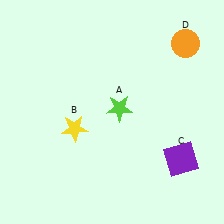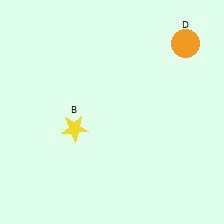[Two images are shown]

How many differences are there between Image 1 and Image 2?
There are 2 differences between the two images.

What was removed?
The purple square (C), the lime star (A) were removed in Image 2.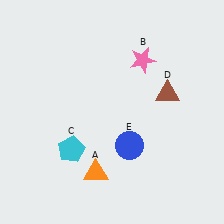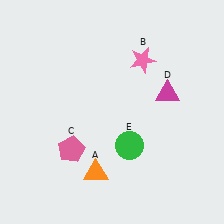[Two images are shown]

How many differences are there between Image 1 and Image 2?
There are 3 differences between the two images.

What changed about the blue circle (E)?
In Image 1, E is blue. In Image 2, it changed to green.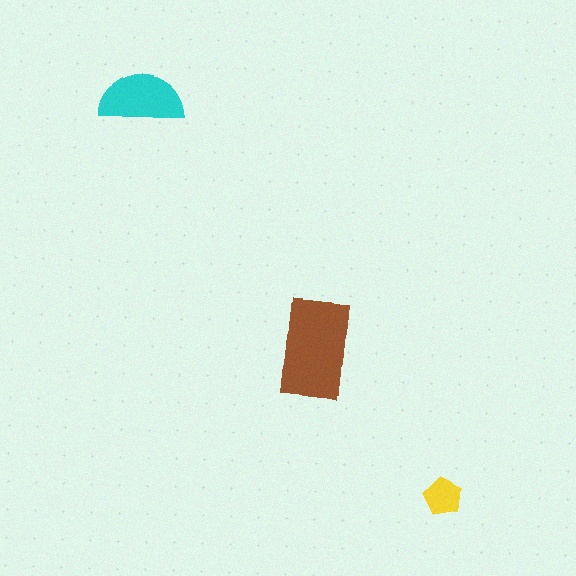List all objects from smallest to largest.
The yellow pentagon, the cyan semicircle, the brown rectangle.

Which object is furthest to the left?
The cyan semicircle is leftmost.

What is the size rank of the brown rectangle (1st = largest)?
1st.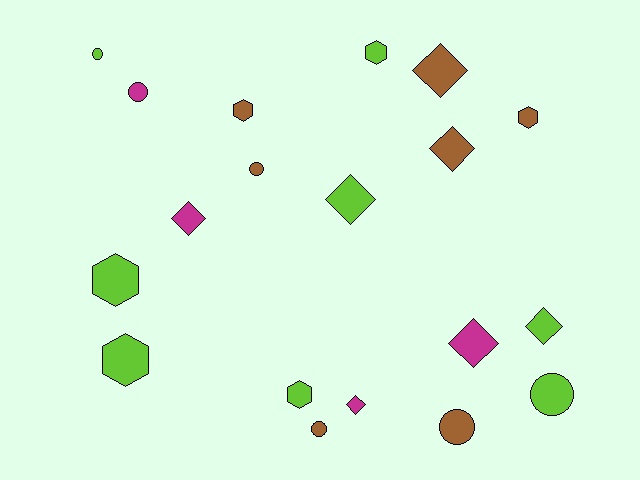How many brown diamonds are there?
There are 2 brown diamonds.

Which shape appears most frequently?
Diamond, with 7 objects.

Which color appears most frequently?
Lime, with 8 objects.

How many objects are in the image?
There are 19 objects.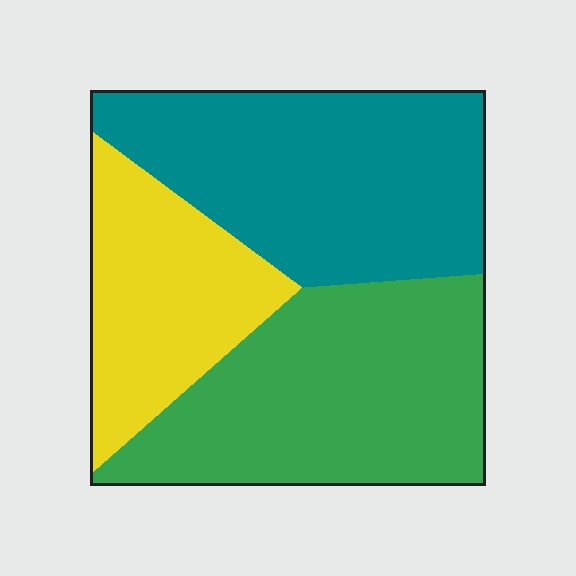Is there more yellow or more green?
Green.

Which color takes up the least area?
Yellow, at roughly 25%.